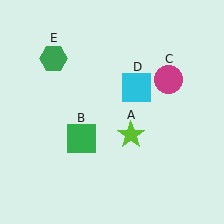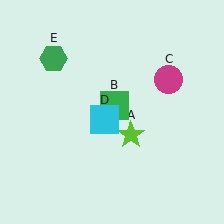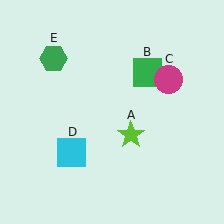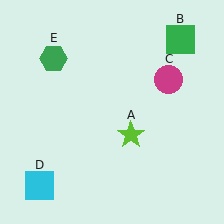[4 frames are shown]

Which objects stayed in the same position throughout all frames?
Lime star (object A) and magenta circle (object C) and green hexagon (object E) remained stationary.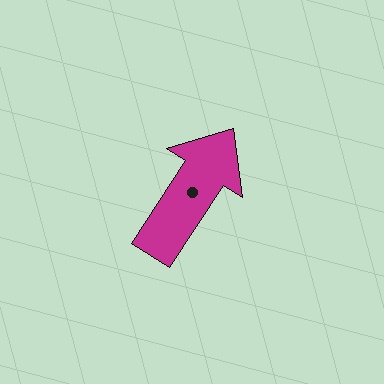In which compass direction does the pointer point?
Northeast.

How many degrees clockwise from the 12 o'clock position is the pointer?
Approximately 33 degrees.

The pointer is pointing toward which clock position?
Roughly 1 o'clock.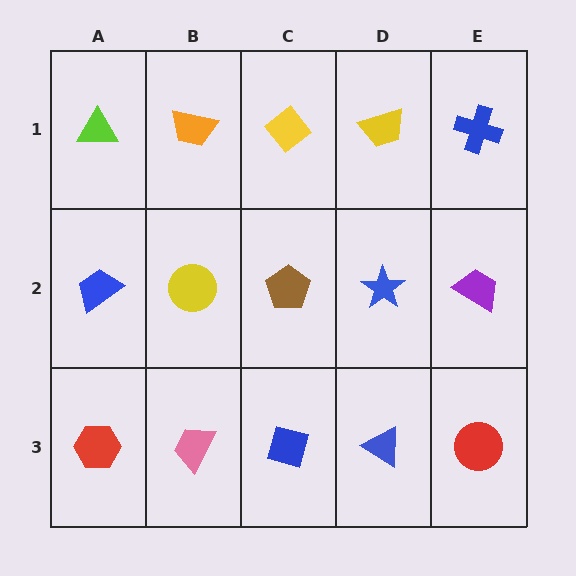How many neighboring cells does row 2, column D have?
4.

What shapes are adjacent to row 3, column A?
A blue trapezoid (row 2, column A), a pink trapezoid (row 3, column B).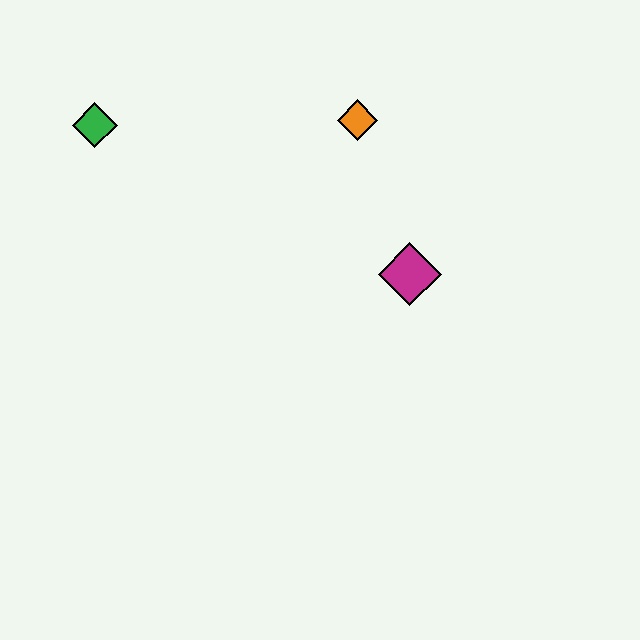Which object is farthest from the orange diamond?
The green diamond is farthest from the orange diamond.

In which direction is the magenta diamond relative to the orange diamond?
The magenta diamond is below the orange diamond.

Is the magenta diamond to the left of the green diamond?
No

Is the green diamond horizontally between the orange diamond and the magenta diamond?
No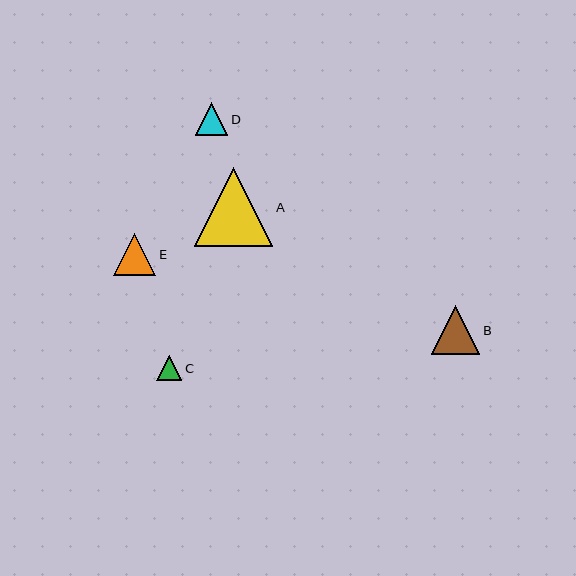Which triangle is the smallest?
Triangle C is the smallest with a size of approximately 25 pixels.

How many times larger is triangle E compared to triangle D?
Triangle E is approximately 1.3 times the size of triangle D.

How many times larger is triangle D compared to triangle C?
Triangle D is approximately 1.3 times the size of triangle C.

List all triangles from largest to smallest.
From largest to smallest: A, B, E, D, C.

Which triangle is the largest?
Triangle A is the largest with a size of approximately 78 pixels.